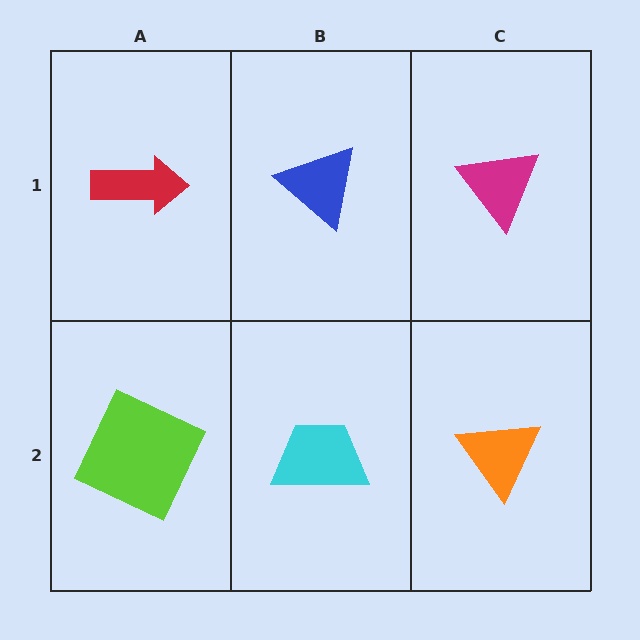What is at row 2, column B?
A cyan trapezoid.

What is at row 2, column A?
A lime square.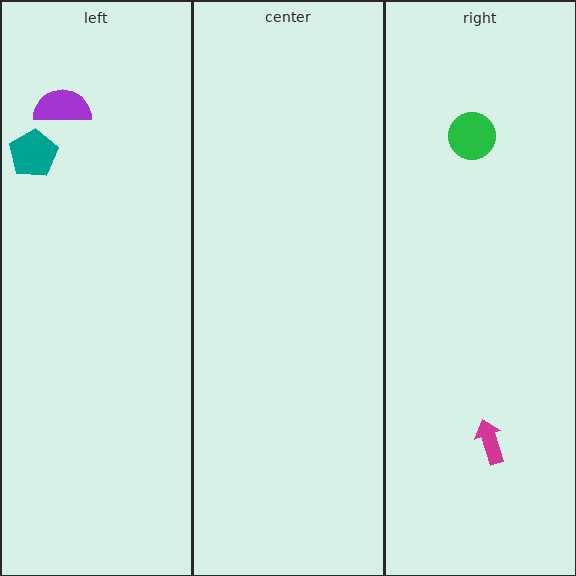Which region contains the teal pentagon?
The left region.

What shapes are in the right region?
The green circle, the magenta arrow.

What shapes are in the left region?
The teal pentagon, the purple semicircle.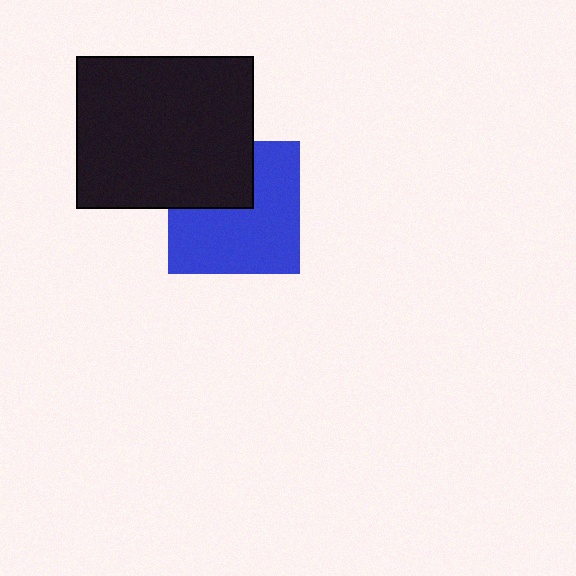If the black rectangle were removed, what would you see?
You would see the complete blue square.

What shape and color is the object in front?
The object in front is a black rectangle.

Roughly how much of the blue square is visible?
Most of it is visible (roughly 66%).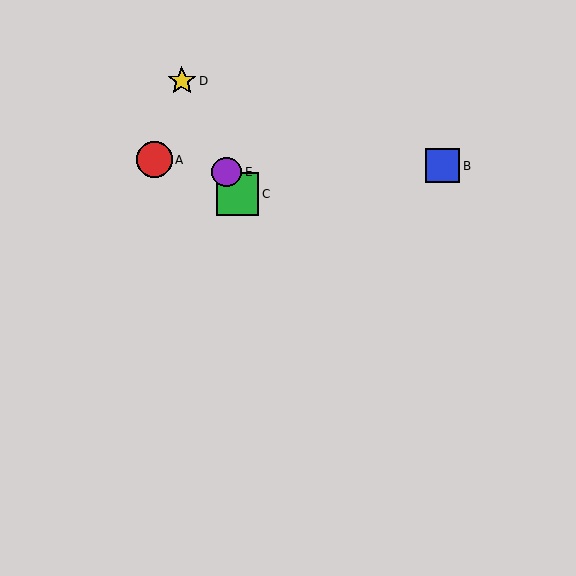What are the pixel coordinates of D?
Object D is at (182, 81).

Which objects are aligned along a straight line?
Objects C, D, E are aligned along a straight line.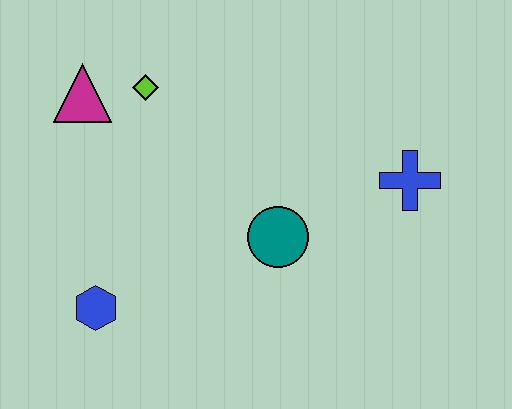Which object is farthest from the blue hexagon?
The blue cross is farthest from the blue hexagon.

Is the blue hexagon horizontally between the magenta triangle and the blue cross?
Yes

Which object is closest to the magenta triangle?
The lime diamond is closest to the magenta triangle.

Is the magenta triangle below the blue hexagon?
No